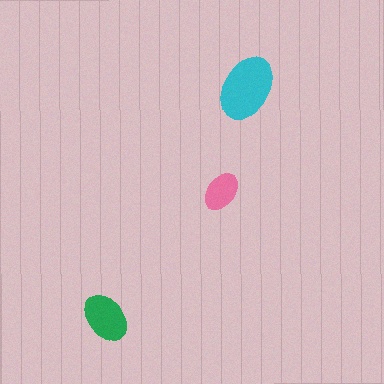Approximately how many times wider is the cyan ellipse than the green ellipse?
About 1.5 times wider.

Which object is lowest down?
The green ellipse is bottommost.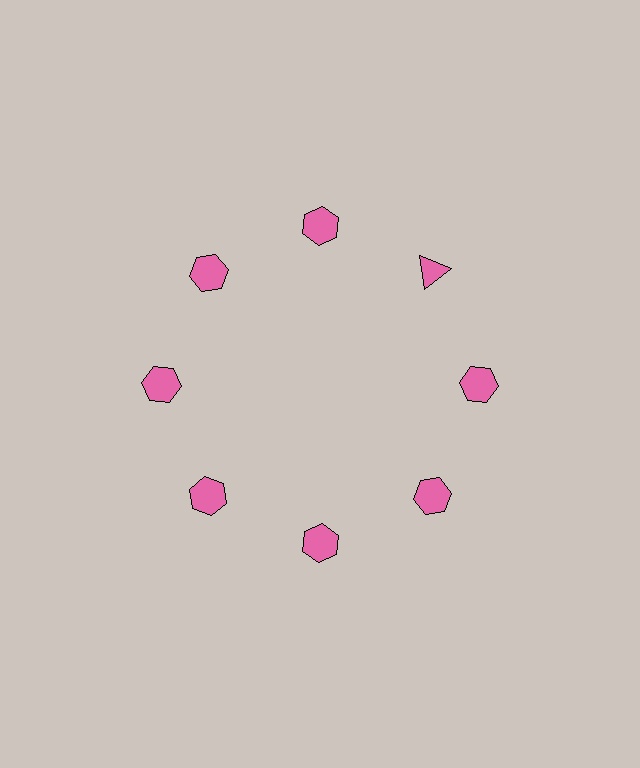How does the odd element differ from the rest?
It has a different shape: triangle instead of hexagon.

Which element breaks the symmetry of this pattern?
The pink triangle at roughly the 2 o'clock position breaks the symmetry. All other shapes are pink hexagons.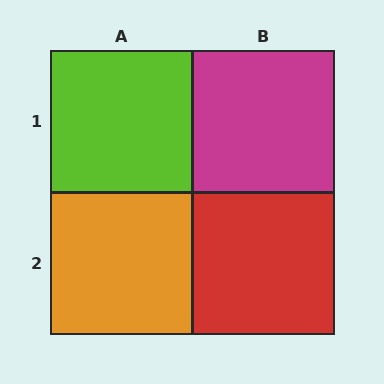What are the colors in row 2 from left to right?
Orange, red.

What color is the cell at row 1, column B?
Magenta.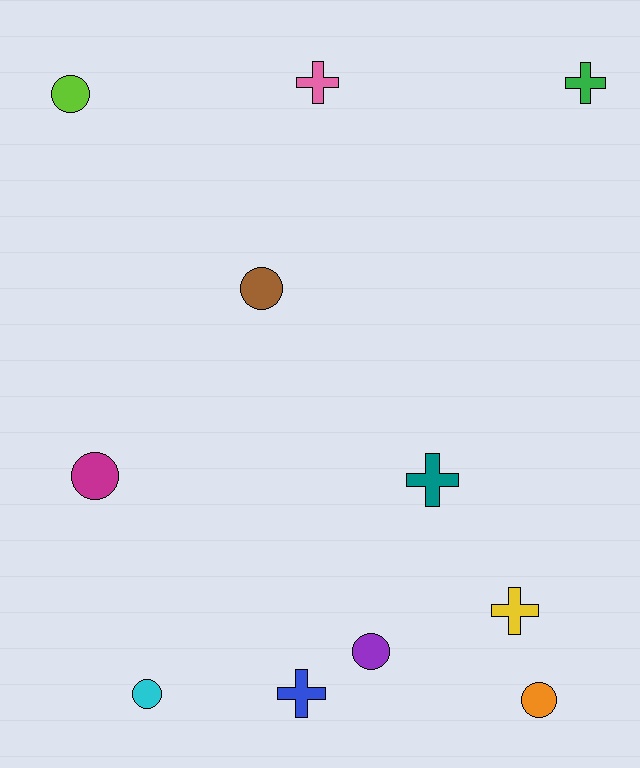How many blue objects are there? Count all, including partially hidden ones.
There is 1 blue object.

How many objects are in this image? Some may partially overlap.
There are 11 objects.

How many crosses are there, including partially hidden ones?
There are 5 crosses.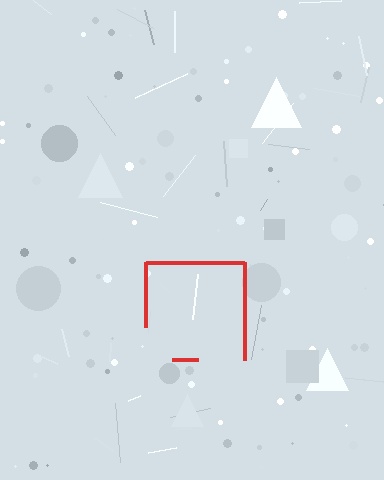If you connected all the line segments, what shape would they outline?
They would outline a square.